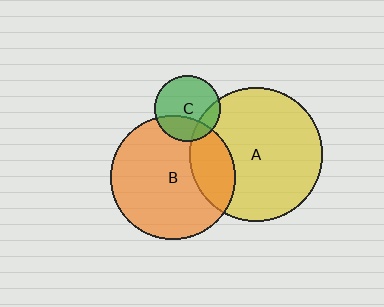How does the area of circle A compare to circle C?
Approximately 4.1 times.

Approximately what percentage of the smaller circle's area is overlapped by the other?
Approximately 30%.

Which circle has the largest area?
Circle A (yellow).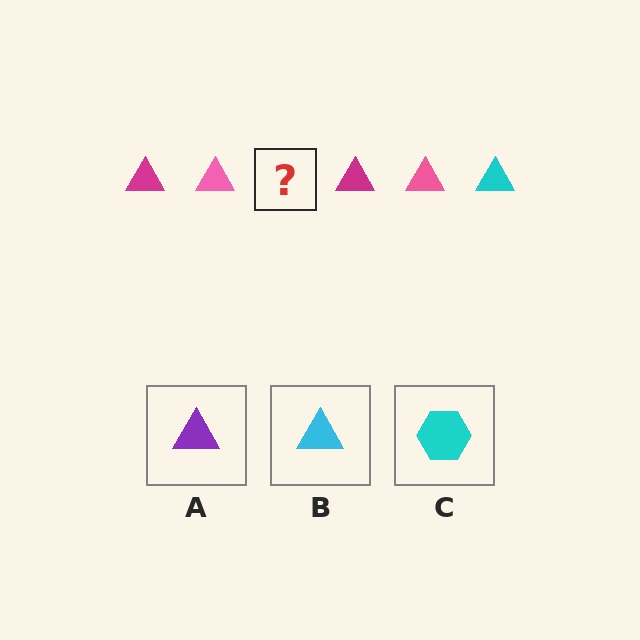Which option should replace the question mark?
Option B.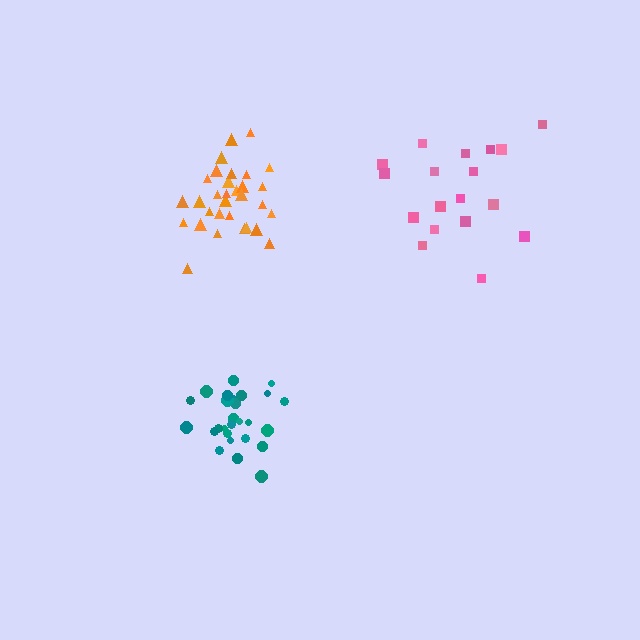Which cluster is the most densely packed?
Orange.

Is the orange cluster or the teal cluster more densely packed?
Orange.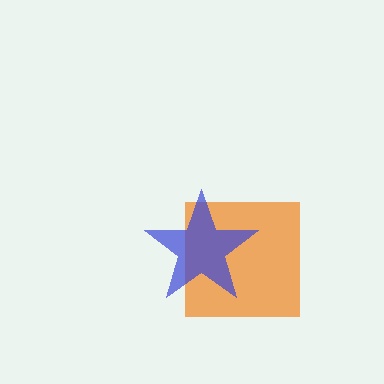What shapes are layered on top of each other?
The layered shapes are: an orange square, a blue star.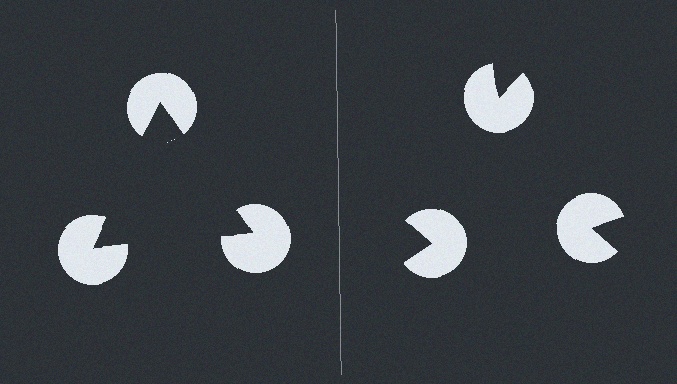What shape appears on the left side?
An illusory triangle.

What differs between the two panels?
The pac-man discs are positioned identically on both sides; only the wedge orientations differ. On the left they align to a triangle; on the right they are misaligned.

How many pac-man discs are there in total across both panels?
6 — 3 on each side.